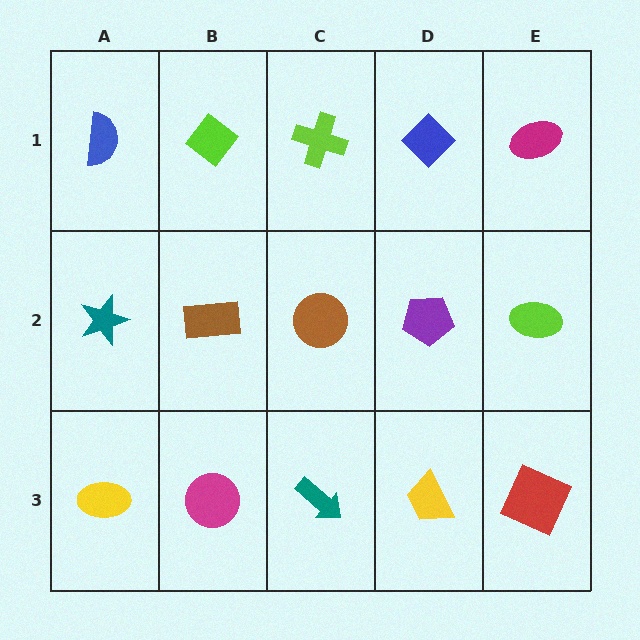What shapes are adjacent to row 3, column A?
A teal star (row 2, column A), a magenta circle (row 3, column B).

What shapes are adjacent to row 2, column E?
A magenta ellipse (row 1, column E), a red square (row 3, column E), a purple pentagon (row 2, column D).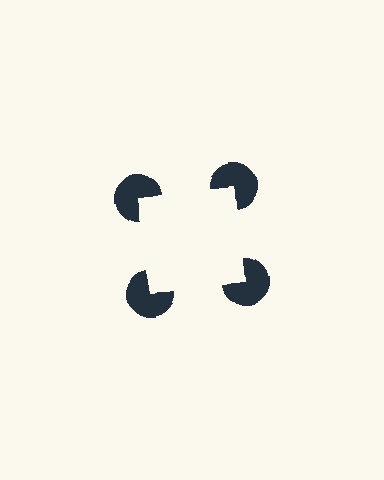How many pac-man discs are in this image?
There are 4 — one at each vertex of the illusory square.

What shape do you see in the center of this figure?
An illusory square — its edges are inferred from the aligned wedge cuts in the pac-man discs, not physically drawn.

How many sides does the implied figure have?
4 sides.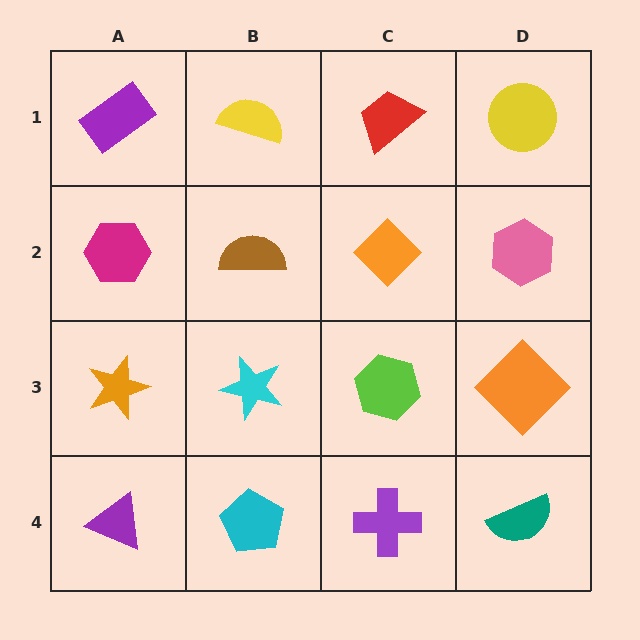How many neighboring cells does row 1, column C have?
3.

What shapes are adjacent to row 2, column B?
A yellow semicircle (row 1, column B), a cyan star (row 3, column B), a magenta hexagon (row 2, column A), an orange diamond (row 2, column C).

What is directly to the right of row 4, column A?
A cyan pentagon.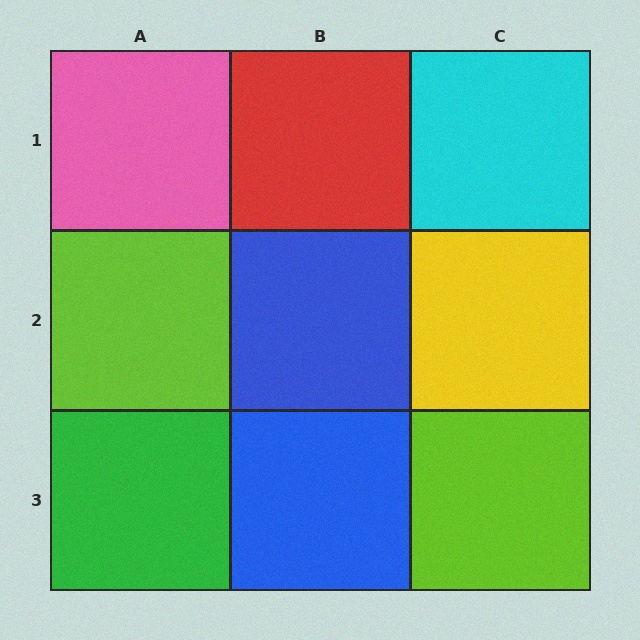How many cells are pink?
1 cell is pink.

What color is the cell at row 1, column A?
Pink.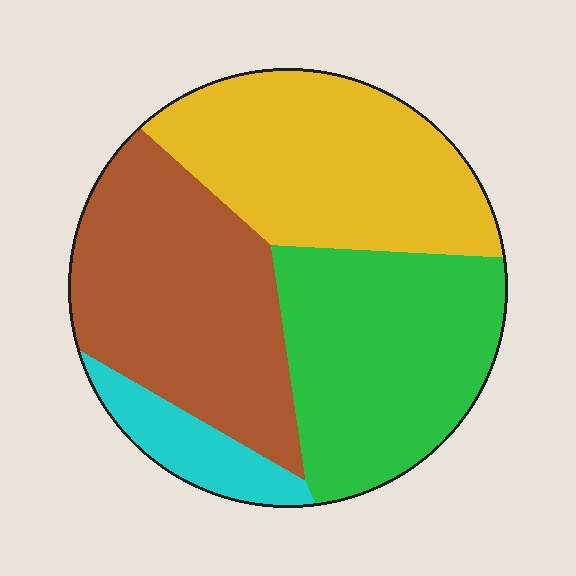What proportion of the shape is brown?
Brown covers about 30% of the shape.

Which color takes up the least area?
Cyan, at roughly 10%.